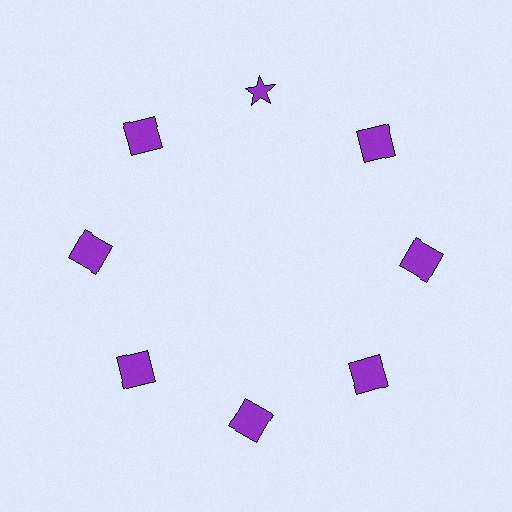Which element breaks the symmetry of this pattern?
The purple star at roughly the 12 o'clock position breaks the symmetry. All other shapes are purple squares.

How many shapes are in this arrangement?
There are 8 shapes arranged in a ring pattern.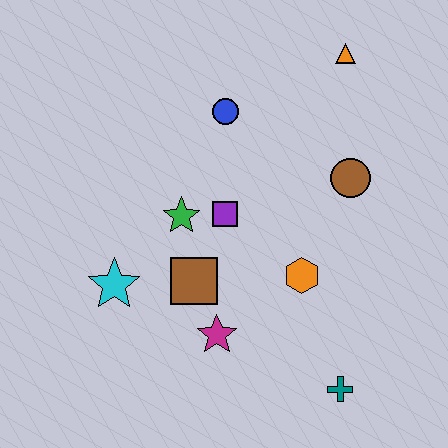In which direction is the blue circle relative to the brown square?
The blue circle is above the brown square.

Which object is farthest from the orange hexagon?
The orange triangle is farthest from the orange hexagon.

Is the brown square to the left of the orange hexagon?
Yes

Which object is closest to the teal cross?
The orange hexagon is closest to the teal cross.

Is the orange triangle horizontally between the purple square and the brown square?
No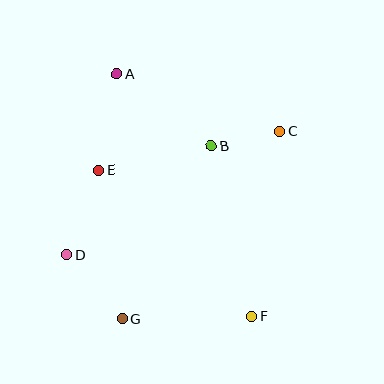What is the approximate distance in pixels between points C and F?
The distance between C and F is approximately 187 pixels.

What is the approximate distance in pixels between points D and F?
The distance between D and F is approximately 195 pixels.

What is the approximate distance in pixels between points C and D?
The distance between C and D is approximately 246 pixels.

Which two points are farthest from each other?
Points A and F are farthest from each other.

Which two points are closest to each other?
Points B and C are closest to each other.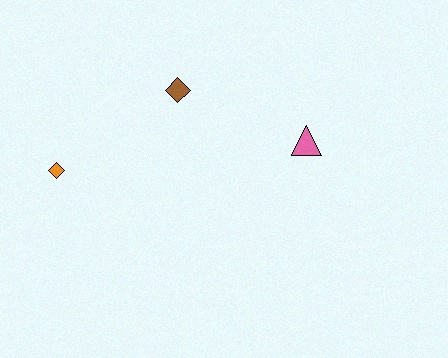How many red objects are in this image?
There are no red objects.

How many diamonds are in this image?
There are 2 diamonds.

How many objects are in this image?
There are 3 objects.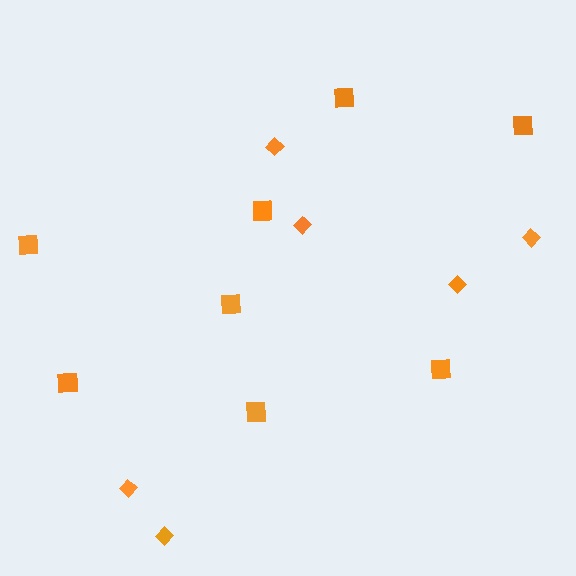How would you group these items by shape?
There are 2 groups: one group of diamonds (6) and one group of squares (8).